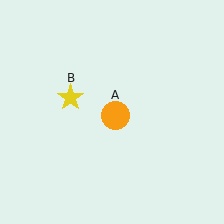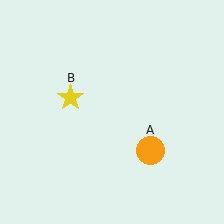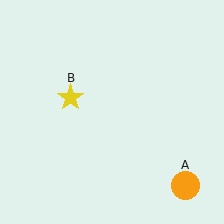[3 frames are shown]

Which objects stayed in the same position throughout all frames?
Yellow star (object B) remained stationary.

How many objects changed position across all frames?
1 object changed position: orange circle (object A).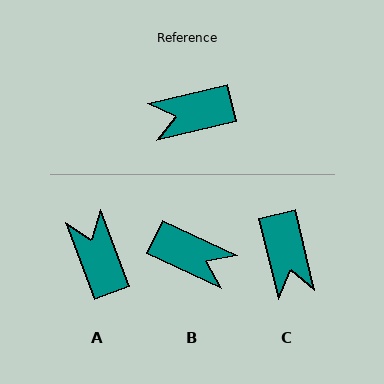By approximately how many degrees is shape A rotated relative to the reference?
Approximately 83 degrees clockwise.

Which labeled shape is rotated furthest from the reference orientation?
B, about 142 degrees away.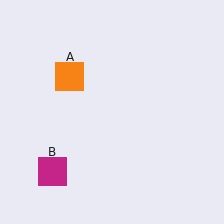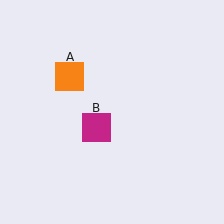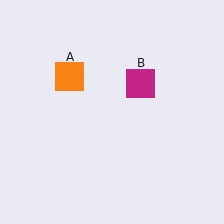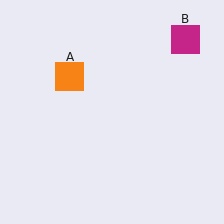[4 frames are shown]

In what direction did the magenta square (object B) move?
The magenta square (object B) moved up and to the right.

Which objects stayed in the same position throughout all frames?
Orange square (object A) remained stationary.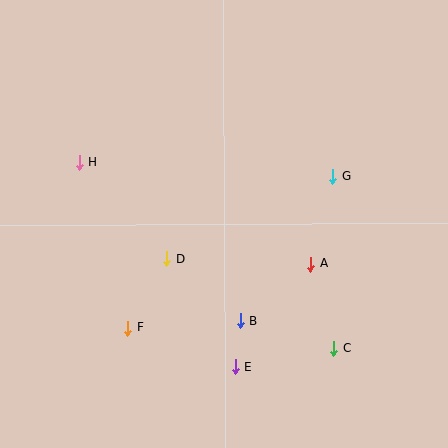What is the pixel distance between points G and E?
The distance between G and E is 214 pixels.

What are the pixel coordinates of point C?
Point C is at (333, 349).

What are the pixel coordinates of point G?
Point G is at (333, 177).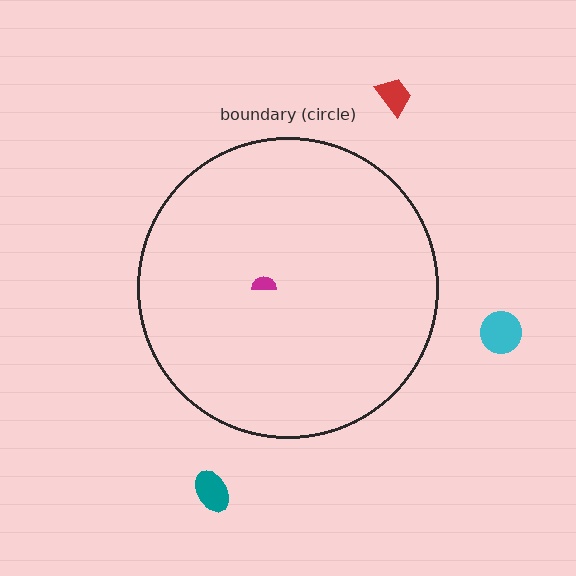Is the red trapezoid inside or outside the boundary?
Outside.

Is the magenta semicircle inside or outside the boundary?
Inside.